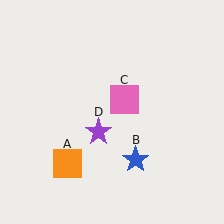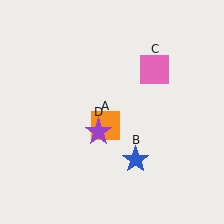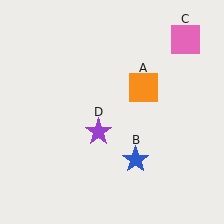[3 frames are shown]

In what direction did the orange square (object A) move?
The orange square (object A) moved up and to the right.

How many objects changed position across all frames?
2 objects changed position: orange square (object A), pink square (object C).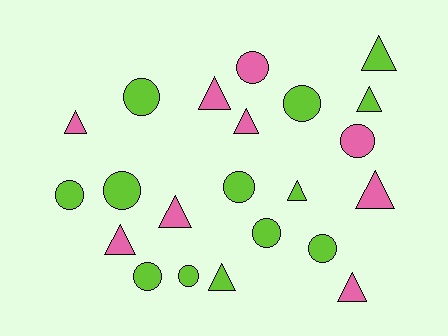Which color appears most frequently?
Lime, with 13 objects.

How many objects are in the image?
There are 22 objects.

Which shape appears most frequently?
Triangle, with 11 objects.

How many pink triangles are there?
There are 7 pink triangles.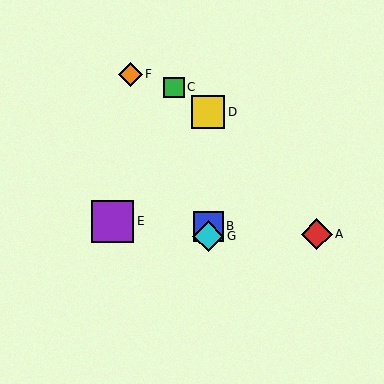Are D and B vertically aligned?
Yes, both are at x≈208.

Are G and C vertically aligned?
No, G is at x≈208 and C is at x≈174.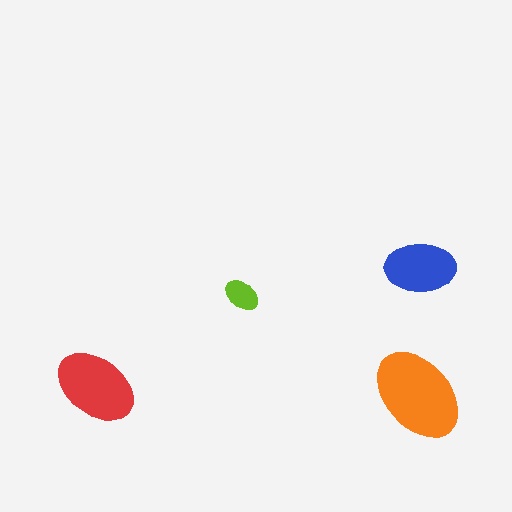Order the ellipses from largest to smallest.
the orange one, the red one, the blue one, the lime one.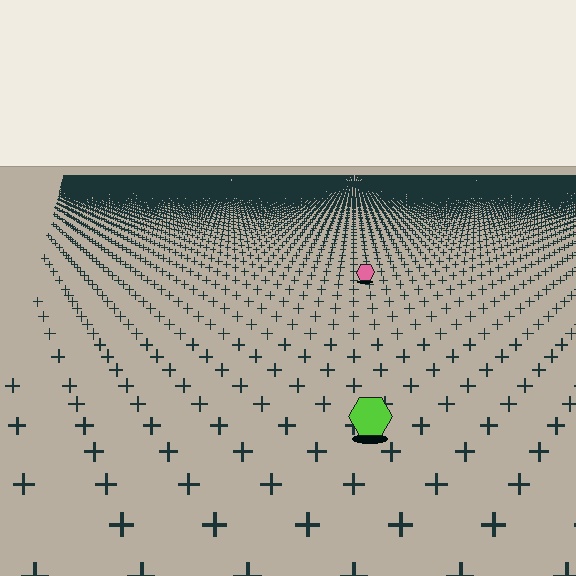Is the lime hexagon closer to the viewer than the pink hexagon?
Yes. The lime hexagon is closer — you can tell from the texture gradient: the ground texture is coarser near it.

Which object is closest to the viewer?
The lime hexagon is closest. The texture marks near it are larger and more spread out.